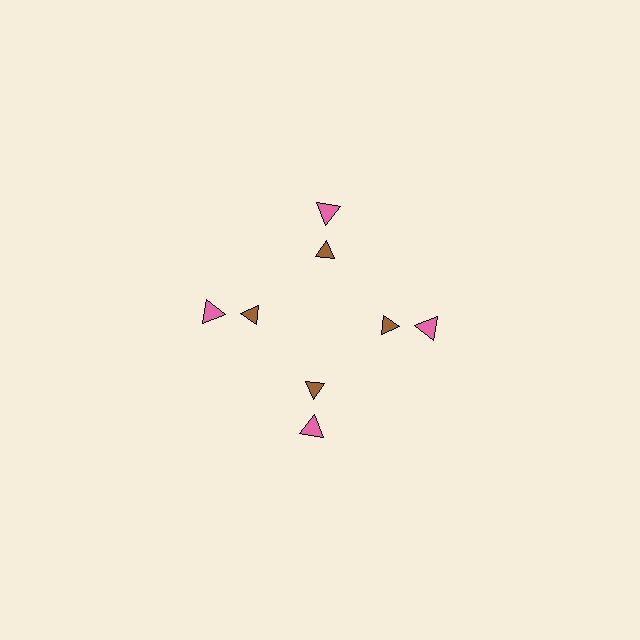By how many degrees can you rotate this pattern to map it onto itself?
The pattern maps onto itself every 90 degrees of rotation.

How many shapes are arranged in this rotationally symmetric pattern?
There are 8 shapes, arranged in 4 groups of 2.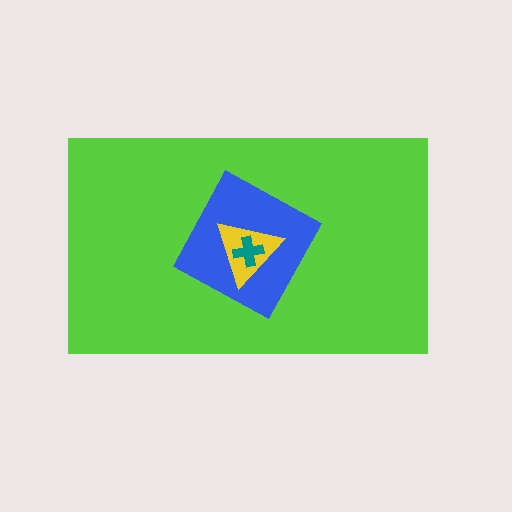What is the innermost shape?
The teal cross.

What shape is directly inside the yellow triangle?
The teal cross.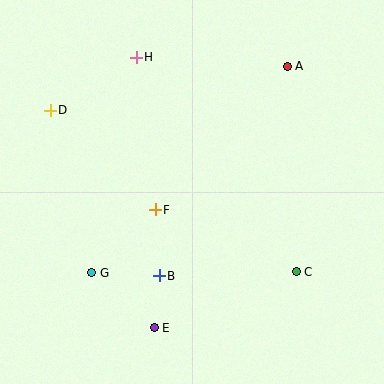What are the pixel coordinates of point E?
Point E is at (154, 328).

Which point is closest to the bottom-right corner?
Point C is closest to the bottom-right corner.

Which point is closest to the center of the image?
Point F at (155, 210) is closest to the center.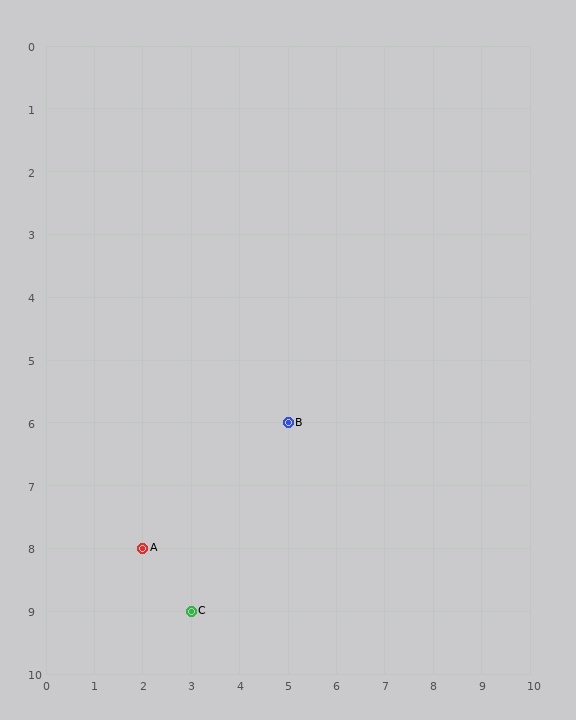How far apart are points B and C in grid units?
Points B and C are 2 columns and 3 rows apart (about 3.6 grid units diagonally).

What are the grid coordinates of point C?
Point C is at grid coordinates (3, 9).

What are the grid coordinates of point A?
Point A is at grid coordinates (2, 8).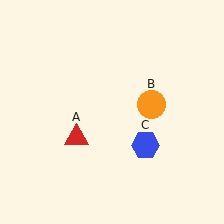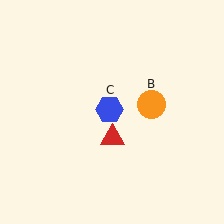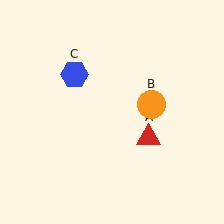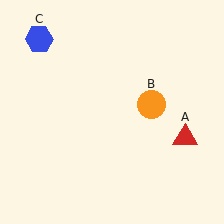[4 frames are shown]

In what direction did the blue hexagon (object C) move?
The blue hexagon (object C) moved up and to the left.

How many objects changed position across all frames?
2 objects changed position: red triangle (object A), blue hexagon (object C).